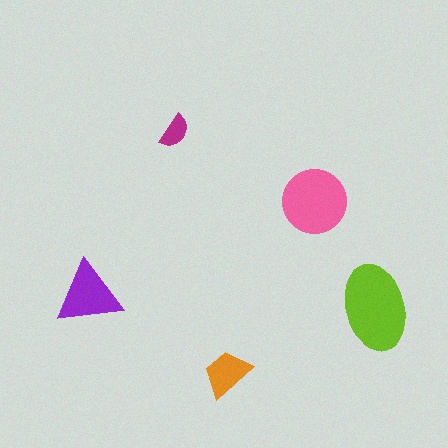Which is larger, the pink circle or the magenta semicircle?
The pink circle.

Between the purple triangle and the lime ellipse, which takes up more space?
The lime ellipse.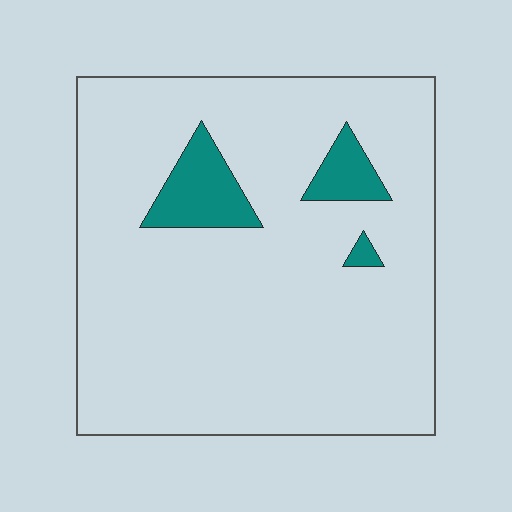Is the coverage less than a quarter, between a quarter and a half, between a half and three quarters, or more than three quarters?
Less than a quarter.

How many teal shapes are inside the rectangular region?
3.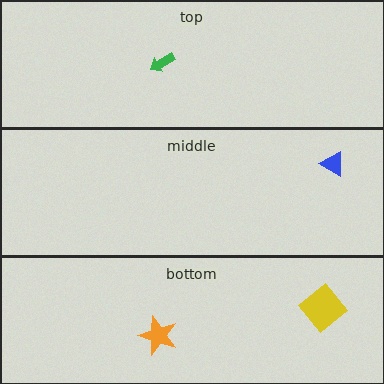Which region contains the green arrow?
The top region.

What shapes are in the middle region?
The blue triangle.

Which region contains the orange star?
The bottom region.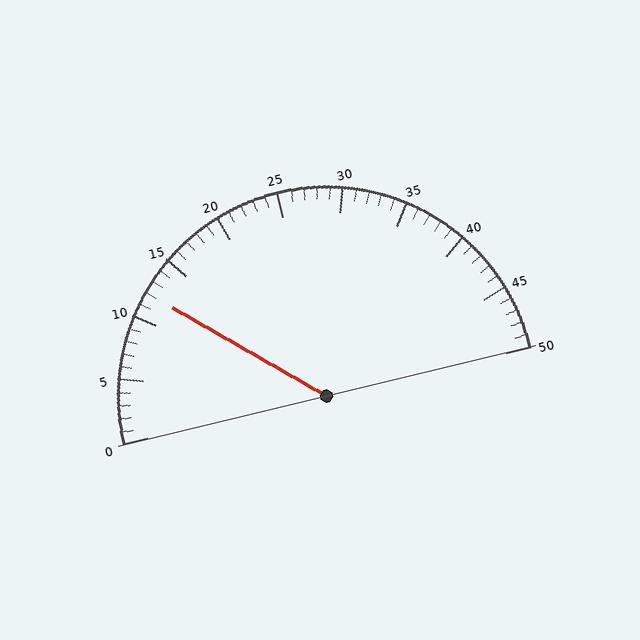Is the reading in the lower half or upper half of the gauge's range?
The reading is in the lower half of the range (0 to 50).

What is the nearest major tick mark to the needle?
The nearest major tick mark is 10.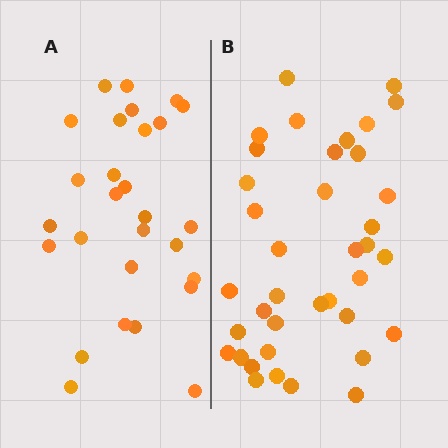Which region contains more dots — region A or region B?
Region B (the right region) has more dots.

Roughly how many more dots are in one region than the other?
Region B has roughly 10 or so more dots than region A.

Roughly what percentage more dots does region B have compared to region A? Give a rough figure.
About 35% more.